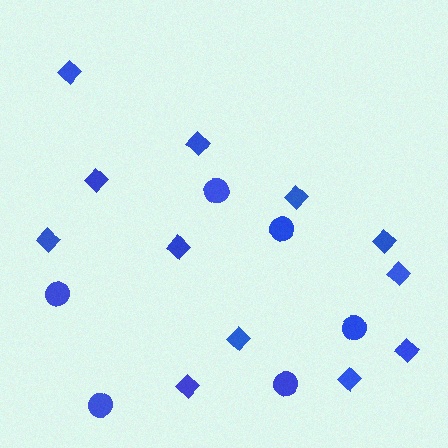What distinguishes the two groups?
There are 2 groups: one group of circles (6) and one group of diamonds (12).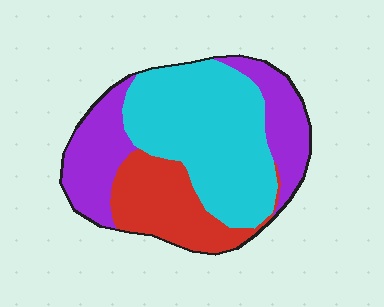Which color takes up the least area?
Red, at roughly 25%.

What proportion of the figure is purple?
Purple takes up about one third (1/3) of the figure.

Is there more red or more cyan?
Cyan.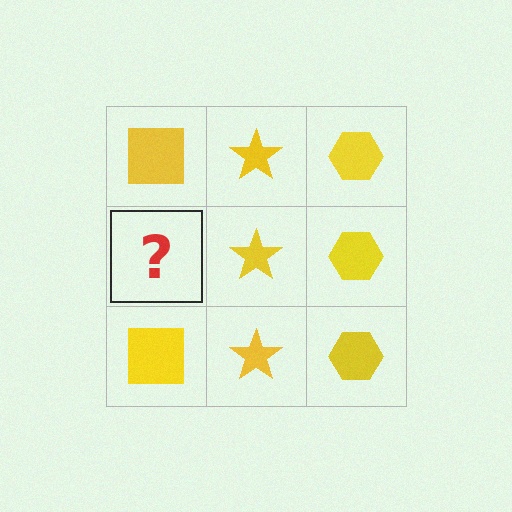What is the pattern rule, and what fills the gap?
The rule is that each column has a consistent shape. The gap should be filled with a yellow square.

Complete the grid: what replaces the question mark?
The question mark should be replaced with a yellow square.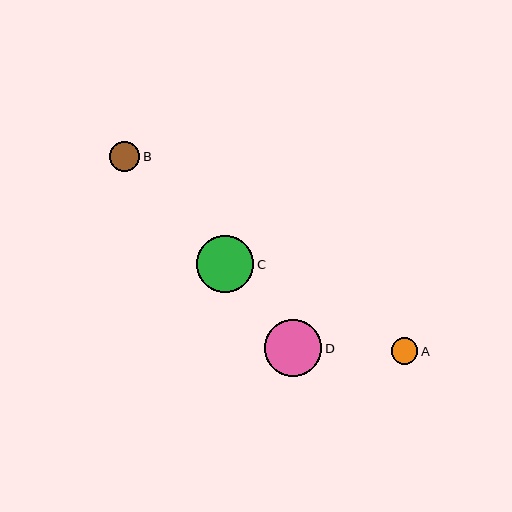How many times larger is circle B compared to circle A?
Circle B is approximately 1.1 times the size of circle A.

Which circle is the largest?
Circle D is the largest with a size of approximately 58 pixels.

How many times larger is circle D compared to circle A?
Circle D is approximately 2.2 times the size of circle A.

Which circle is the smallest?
Circle A is the smallest with a size of approximately 26 pixels.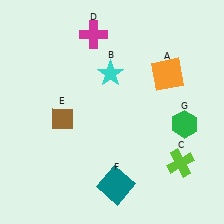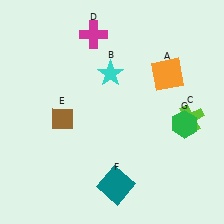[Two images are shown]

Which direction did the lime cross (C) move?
The lime cross (C) moved up.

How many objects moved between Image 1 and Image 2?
1 object moved between the two images.